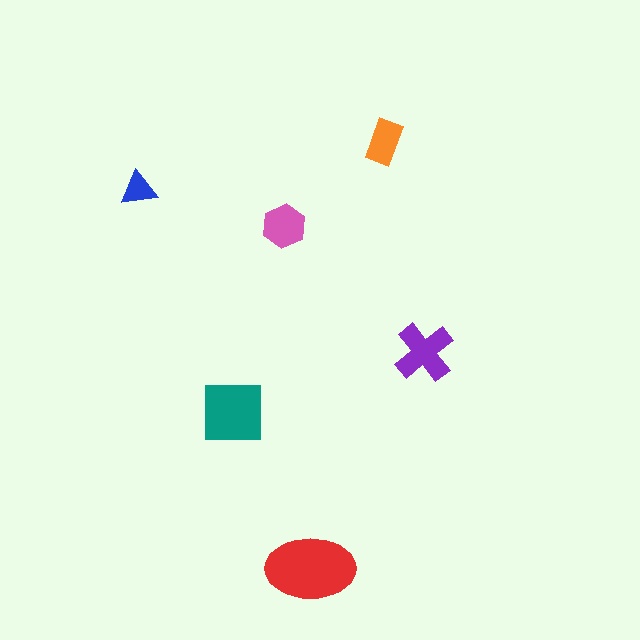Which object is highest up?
The orange rectangle is topmost.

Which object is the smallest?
The blue triangle.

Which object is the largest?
The red ellipse.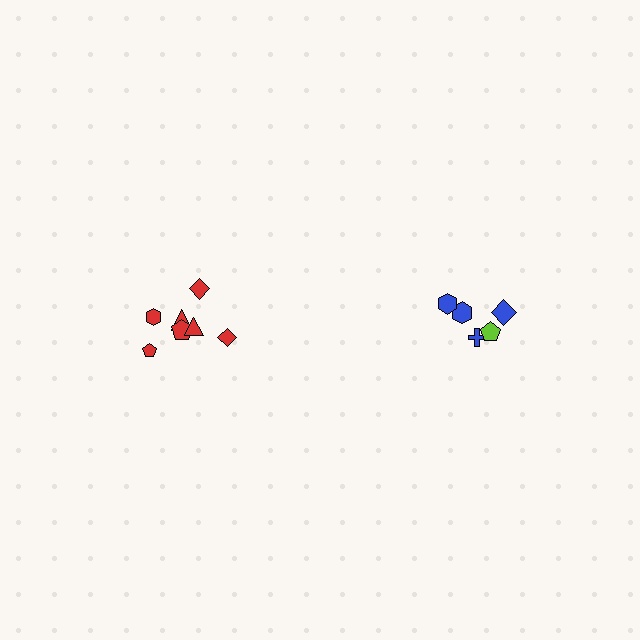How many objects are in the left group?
There are 7 objects.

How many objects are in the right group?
There are 5 objects.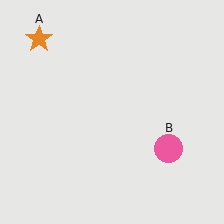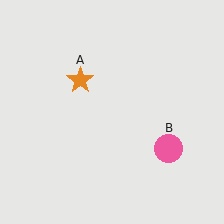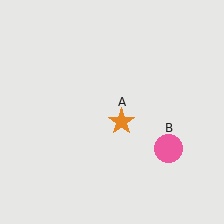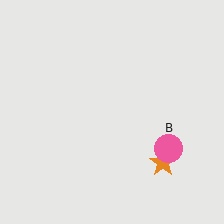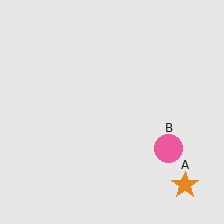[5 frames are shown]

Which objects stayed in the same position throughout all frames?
Pink circle (object B) remained stationary.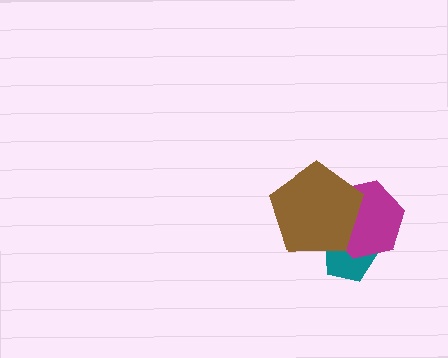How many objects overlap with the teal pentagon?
2 objects overlap with the teal pentagon.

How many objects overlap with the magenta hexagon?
2 objects overlap with the magenta hexagon.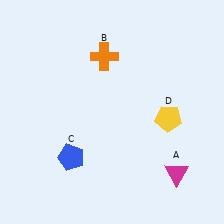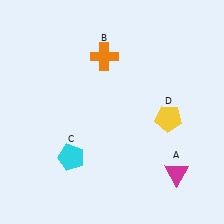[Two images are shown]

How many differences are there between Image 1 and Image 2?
There is 1 difference between the two images.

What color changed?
The pentagon (C) changed from blue in Image 1 to cyan in Image 2.